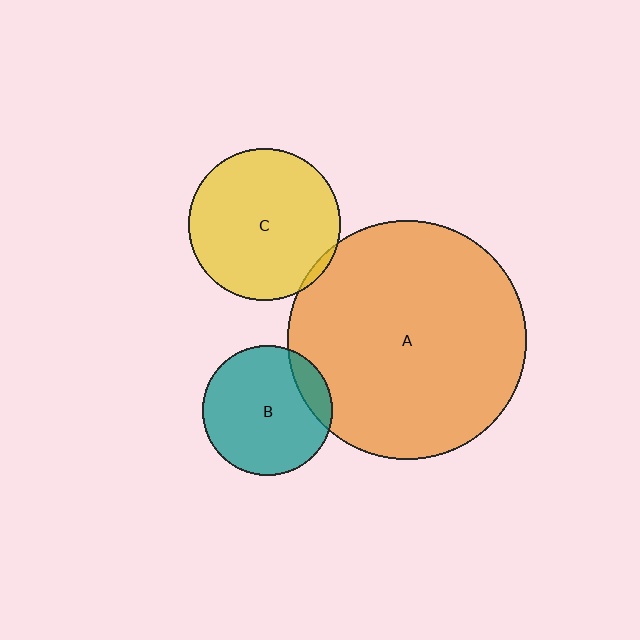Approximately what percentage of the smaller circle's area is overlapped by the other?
Approximately 5%.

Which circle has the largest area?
Circle A (orange).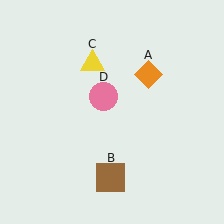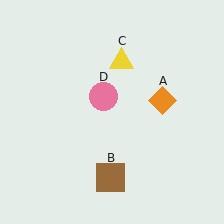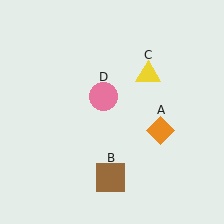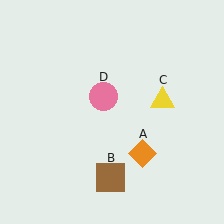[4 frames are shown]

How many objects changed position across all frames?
2 objects changed position: orange diamond (object A), yellow triangle (object C).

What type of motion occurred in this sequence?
The orange diamond (object A), yellow triangle (object C) rotated clockwise around the center of the scene.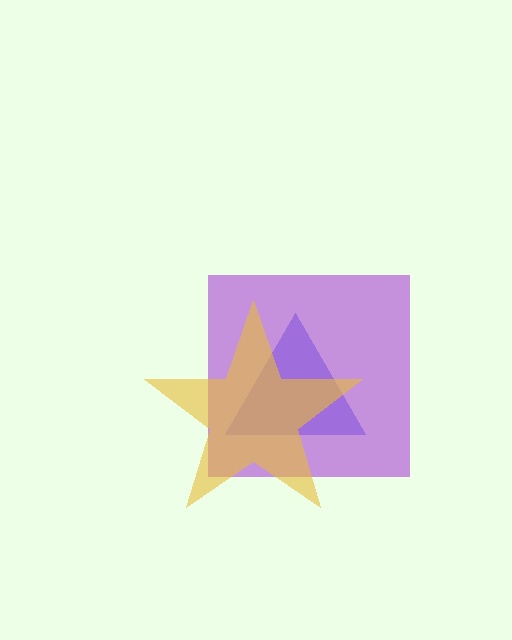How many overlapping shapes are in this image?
There are 3 overlapping shapes in the image.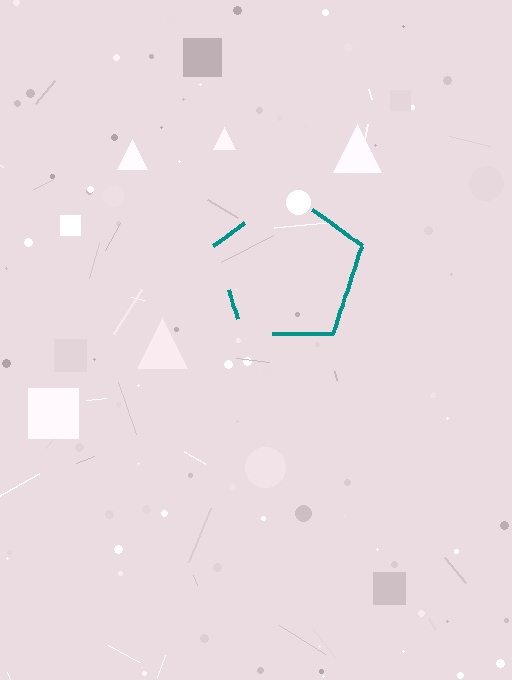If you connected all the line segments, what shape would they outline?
They would outline a pentagon.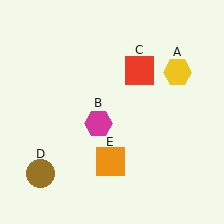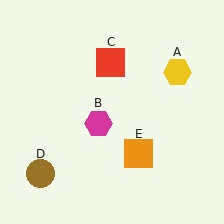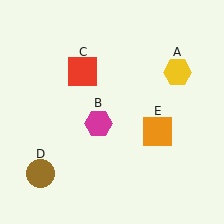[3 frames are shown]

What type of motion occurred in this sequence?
The red square (object C), orange square (object E) rotated counterclockwise around the center of the scene.